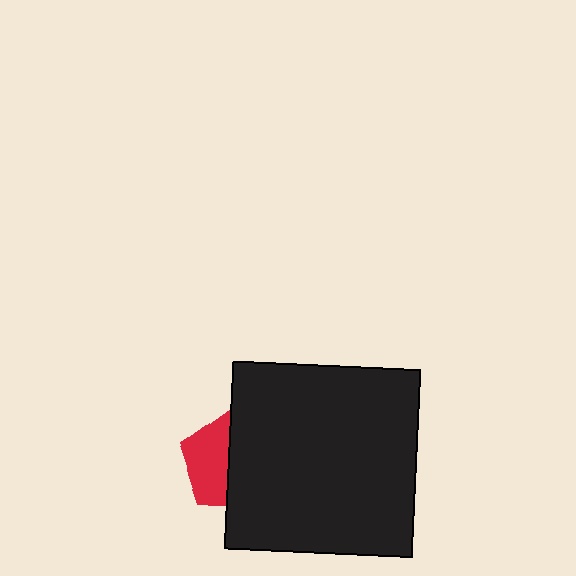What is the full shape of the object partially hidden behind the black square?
The partially hidden object is a red pentagon.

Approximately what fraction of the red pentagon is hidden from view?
Roughly 55% of the red pentagon is hidden behind the black square.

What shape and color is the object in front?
The object in front is a black square.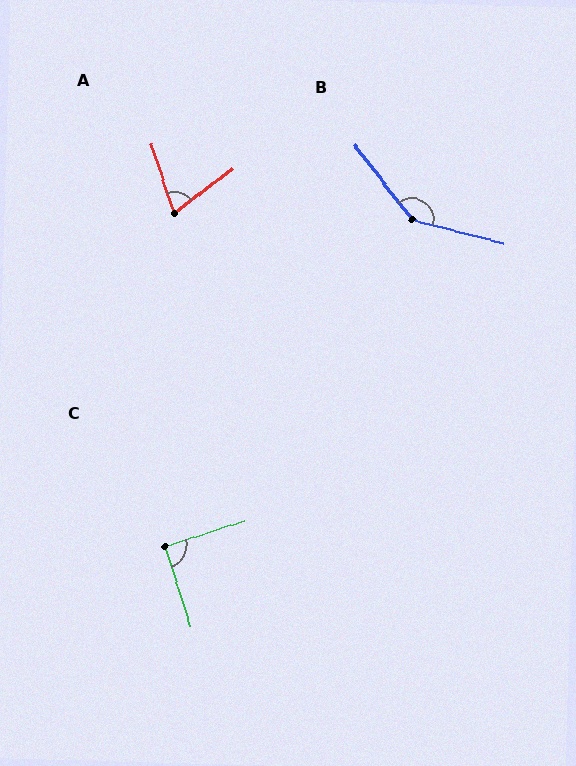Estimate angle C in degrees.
Approximately 91 degrees.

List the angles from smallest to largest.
A (71°), C (91°), B (141°).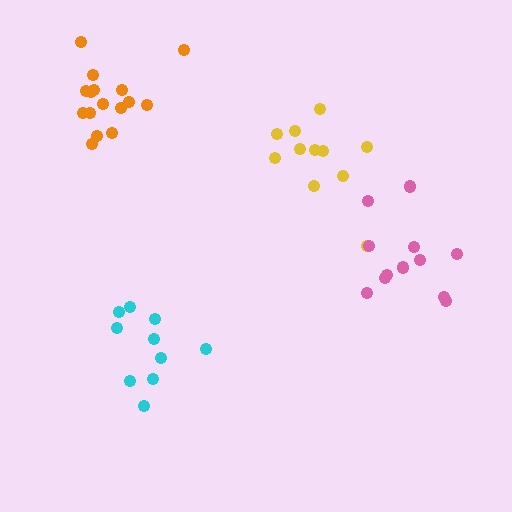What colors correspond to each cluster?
The clusters are colored: yellow, pink, orange, cyan.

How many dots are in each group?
Group 1: 11 dots, Group 2: 12 dots, Group 3: 16 dots, Group 4: 10 dots (49 total).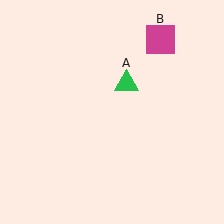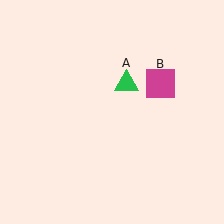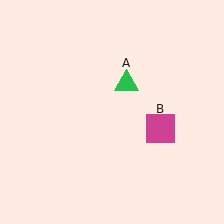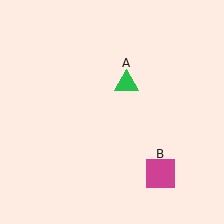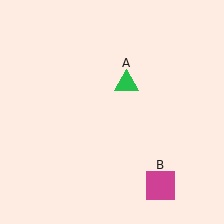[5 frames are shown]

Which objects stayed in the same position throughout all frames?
Green triangle (object A) remained stationary.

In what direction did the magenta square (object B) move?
The magenta square (object B) moved down.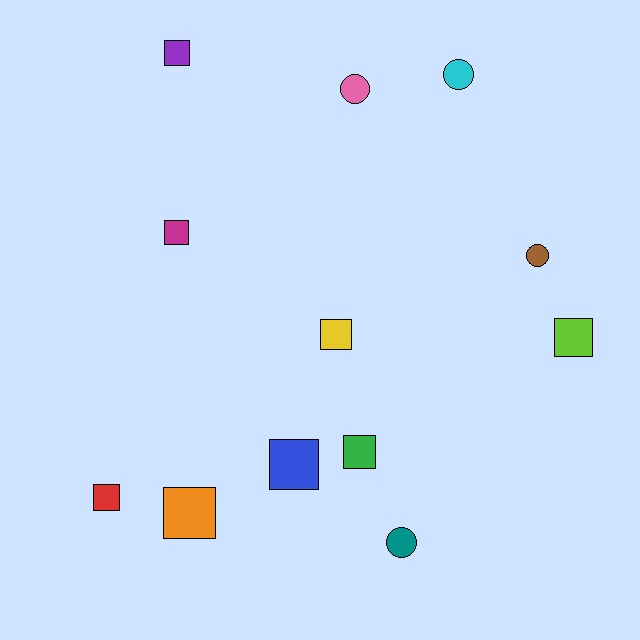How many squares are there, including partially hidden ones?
There are 8 squares.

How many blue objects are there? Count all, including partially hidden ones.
There is 1 blue object.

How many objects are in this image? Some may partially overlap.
There are 12 objects.